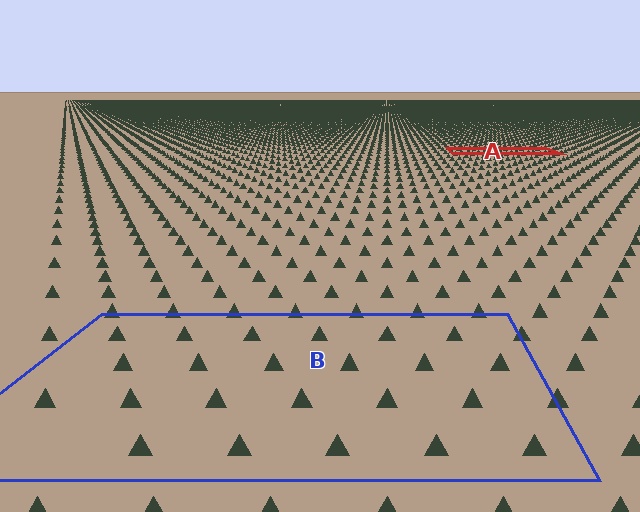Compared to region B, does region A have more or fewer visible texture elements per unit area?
Region A has more texture elements per unit area — they are packed more densely because it is farther away.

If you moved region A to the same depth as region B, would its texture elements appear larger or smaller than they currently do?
They would appear larger. At a closer depth, the same texture elements are projected at a bigger on-screen size.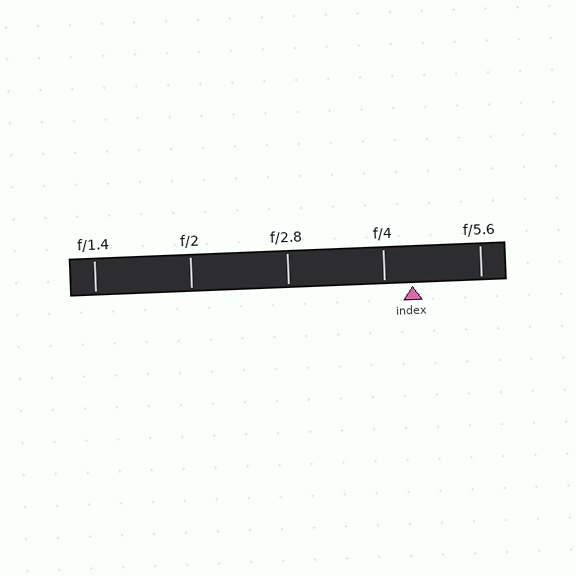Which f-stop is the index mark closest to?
The index mark is closest to f/4.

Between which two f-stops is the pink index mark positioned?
The index mark is between f/4 and f/5.6.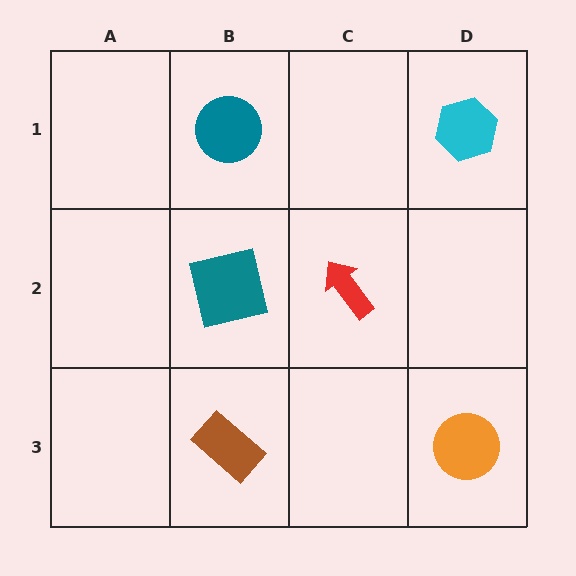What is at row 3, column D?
An orange circle.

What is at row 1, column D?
A cyan hexagon.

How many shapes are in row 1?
2 shapes.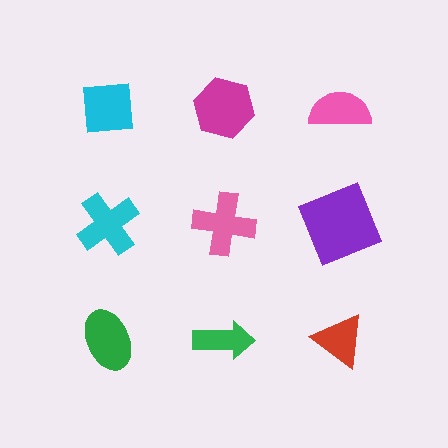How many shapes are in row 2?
3 shapes.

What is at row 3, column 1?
A green ellipse.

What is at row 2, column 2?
A pink cross.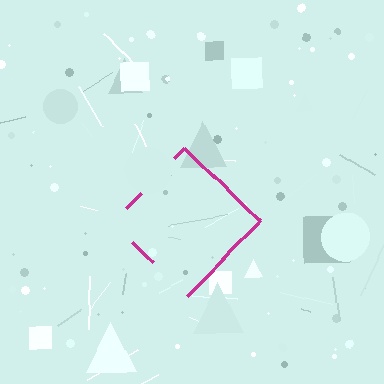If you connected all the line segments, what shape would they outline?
They would outline a diamond.